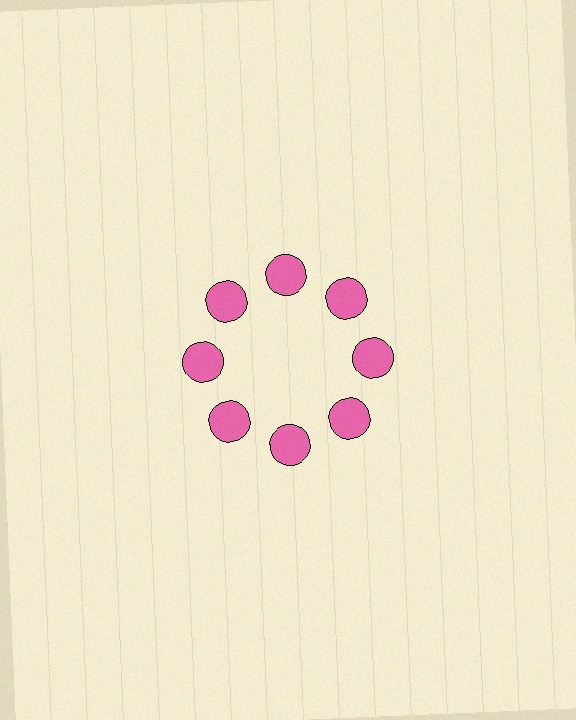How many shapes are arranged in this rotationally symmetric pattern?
There are 8 shapes, arranged in 8 groups of 1.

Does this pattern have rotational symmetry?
Yes, this pattern has 8-fold rotational symmetry. It looks the same after rotating 45 degrees around the center.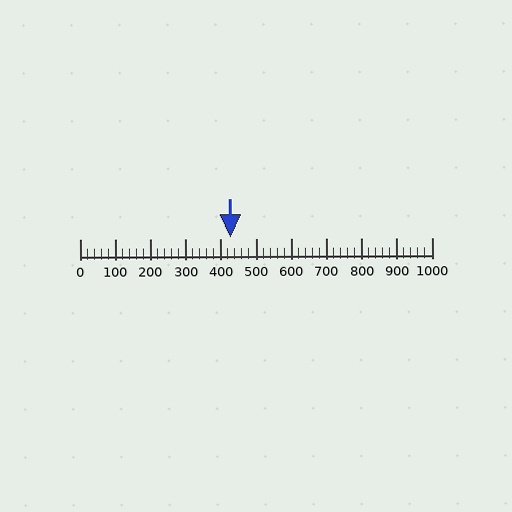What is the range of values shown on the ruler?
The ruler shows values from 0 to 1000.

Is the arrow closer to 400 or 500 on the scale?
The arrow is closer to 400.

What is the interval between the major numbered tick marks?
The major tick marks are spaced 100 units apart.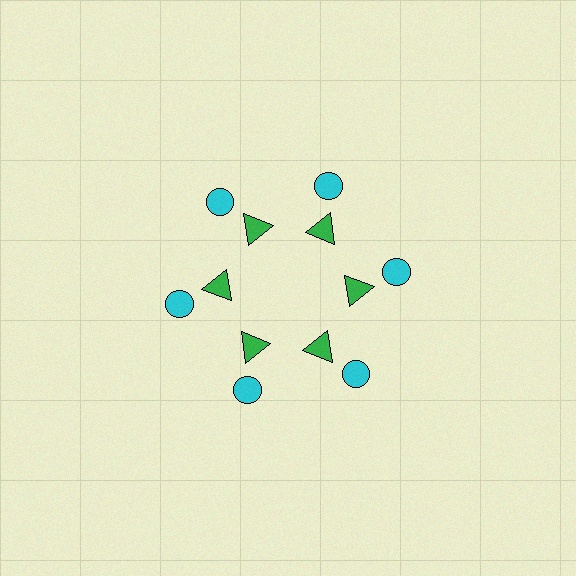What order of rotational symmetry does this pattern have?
This pattern has 6-fold rotational symmetry.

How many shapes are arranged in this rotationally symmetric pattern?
There are 12 shapes, arranged in 6 groups of 2.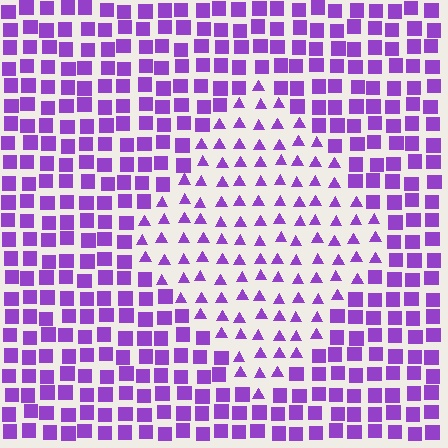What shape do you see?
I see a diamond.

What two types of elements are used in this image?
The image uses triangles inside the diamond region and squares outside it.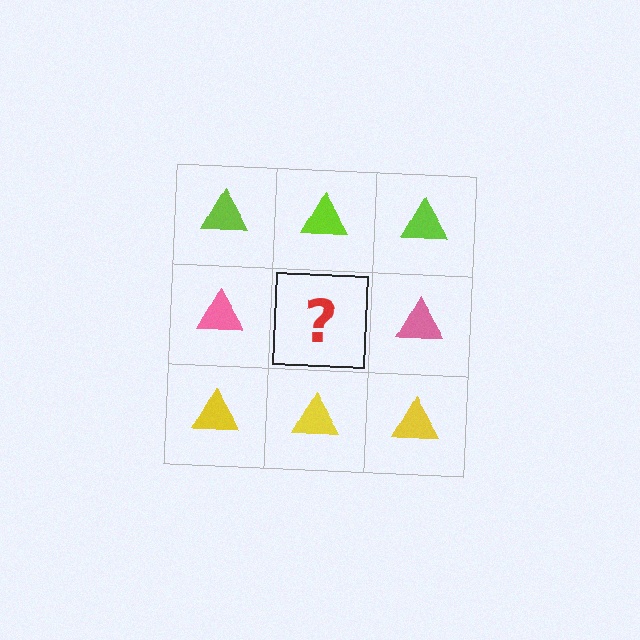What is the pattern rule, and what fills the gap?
The rule is that each row has a consistent color. The gap should be filled with a pink triangle.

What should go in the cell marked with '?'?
The missing cell should contain a pink triangle.